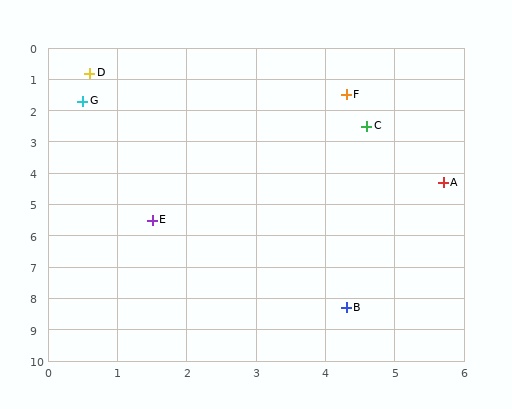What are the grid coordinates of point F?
Point F is at approximately (4.3, 1.5).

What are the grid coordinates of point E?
Point E is at approximately (1.5, 5.5).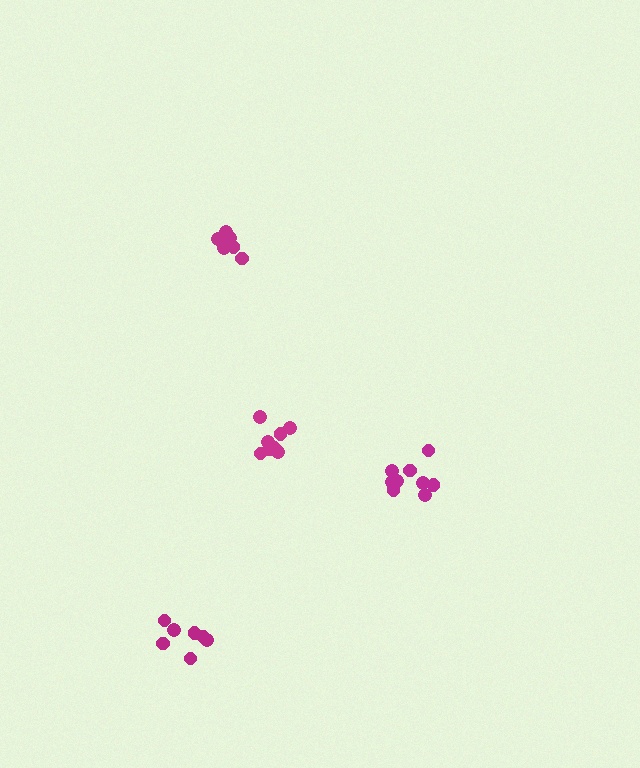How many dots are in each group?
Group 1: 9 dots, Group 2: 7 dots, Group 3: 7 dots, Group 4: 8 dots (31 total).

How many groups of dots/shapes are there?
There are 4 groups.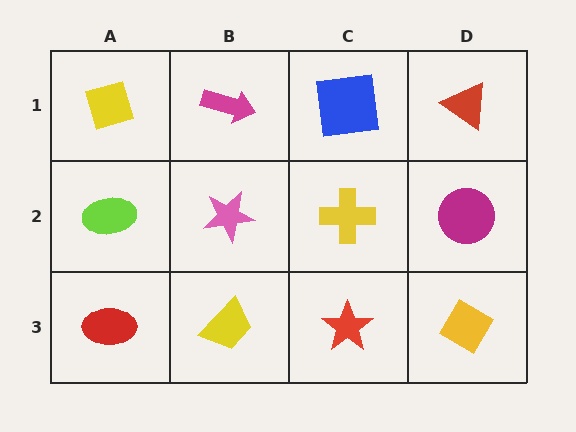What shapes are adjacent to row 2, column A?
A yellow diamond (row 1, column A), a red ellipse (row 3, column A), a pink star (row 2, column B).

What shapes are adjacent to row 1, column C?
A yellow cross (row 2, column C), a magenta arrow (row 1, column B), a red triangle (row 1, column D).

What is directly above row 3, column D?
A magenta circle.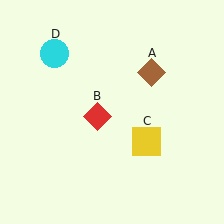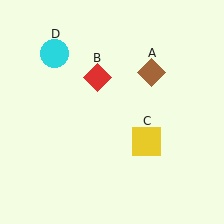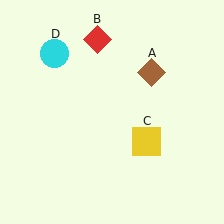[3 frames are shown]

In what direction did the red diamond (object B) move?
The red diamond (object B) moved up.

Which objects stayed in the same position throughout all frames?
Brown diamond (object A) and yellow square (object C) and cyan circle (object D) remained stationary.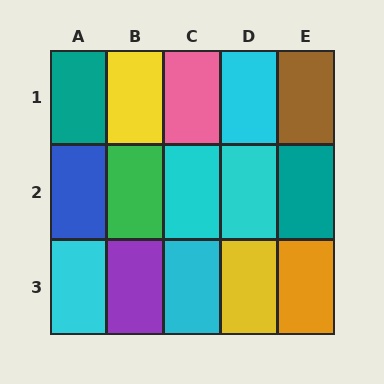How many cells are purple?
1 cell is purple.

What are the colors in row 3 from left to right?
Cyan, purple, cyan, yellow, orange.